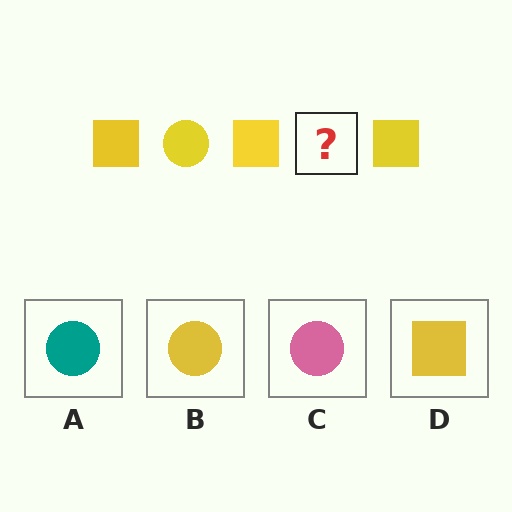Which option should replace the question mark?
Option B.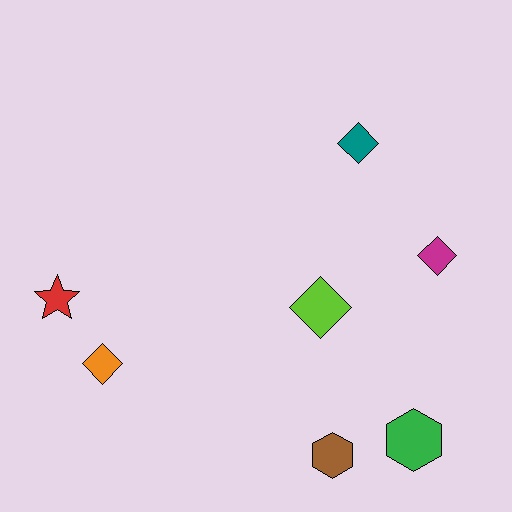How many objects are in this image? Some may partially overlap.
There are 7 objects.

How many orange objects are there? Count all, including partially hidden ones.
There is 1 orange object.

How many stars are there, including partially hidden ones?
There is 1 star.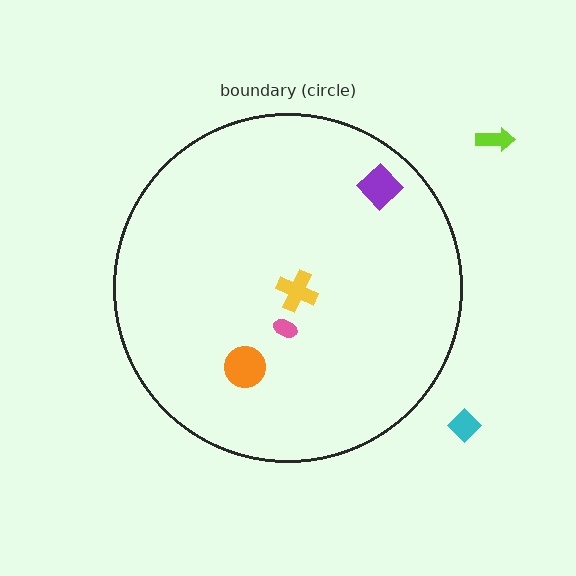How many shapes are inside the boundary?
4 inside, 2 outside.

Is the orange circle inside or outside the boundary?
Inside.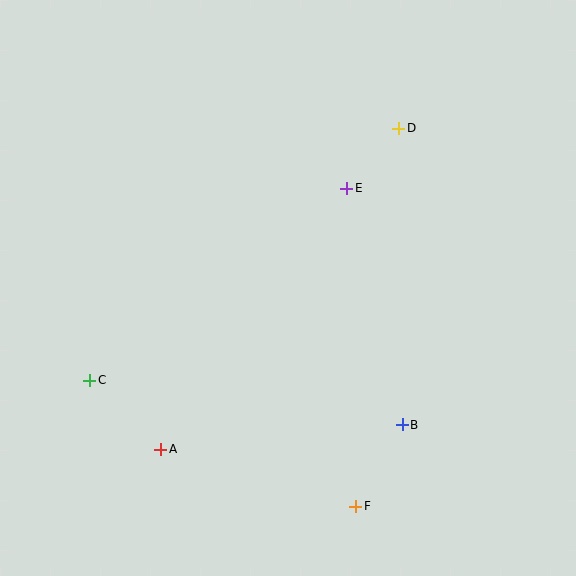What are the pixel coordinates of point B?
Point B is at (402, 425).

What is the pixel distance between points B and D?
The distance between B and D is 297 pixels.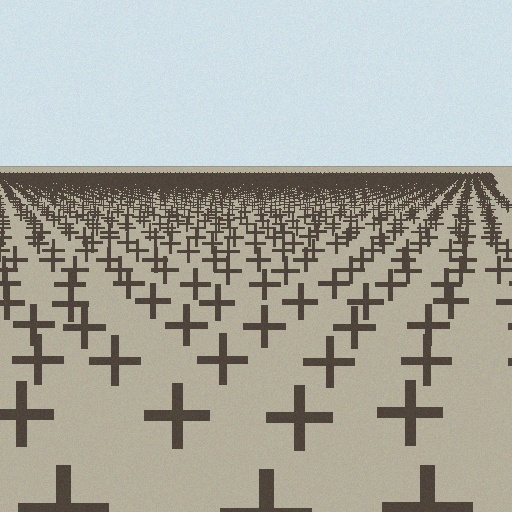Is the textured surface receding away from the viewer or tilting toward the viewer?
The surface is receding away from the viewer. Texture elements get smaller and denser toward the top.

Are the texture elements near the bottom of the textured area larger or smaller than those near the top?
Larger. Near the bottom, elements are closer to the viewer and appear at a bigger on-screen size.